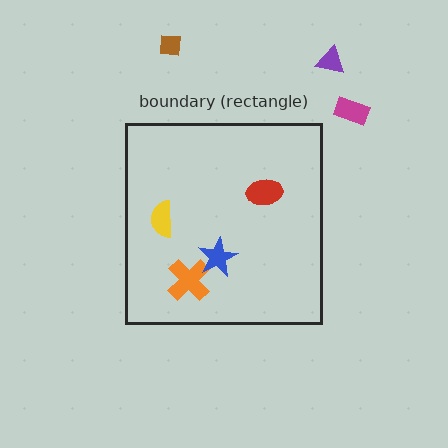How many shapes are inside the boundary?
4 inside, 3 outside.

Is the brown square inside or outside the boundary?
Outside.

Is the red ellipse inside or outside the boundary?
Inside.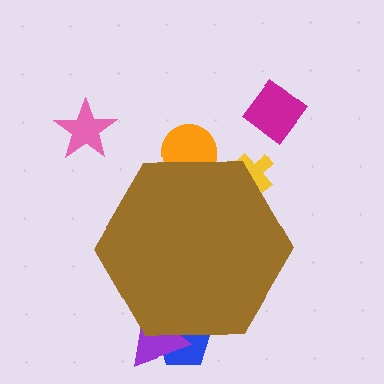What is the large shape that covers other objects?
A brown hexagon.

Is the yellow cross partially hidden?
Yes, the yellow cross is partially hidden behind the brown hexagon.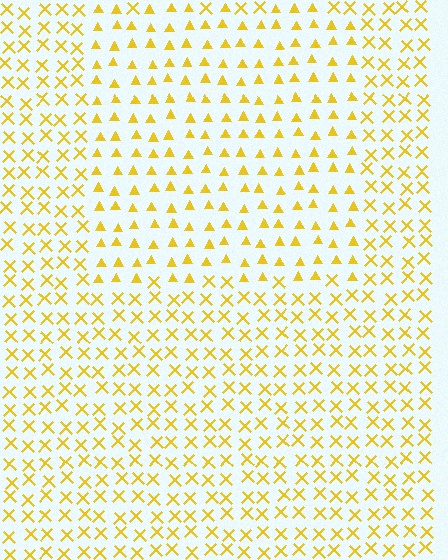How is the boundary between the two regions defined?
The boundary is defined by a change in element shape: triangles inside vs. X marks outside. All elements share the same color and spacing.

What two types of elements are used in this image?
The image uses triangles inside the rectangle region and X marks outside it.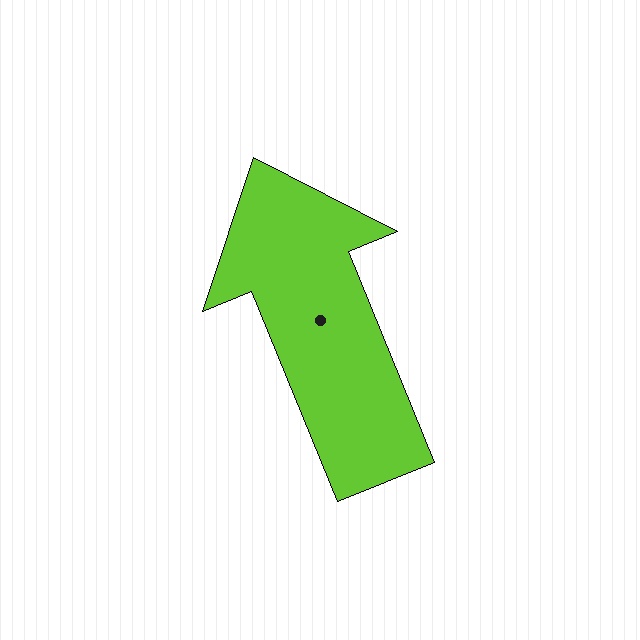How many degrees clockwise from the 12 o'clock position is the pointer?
Approximately 338 degrees.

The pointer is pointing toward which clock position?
Roughly 11 o'clock.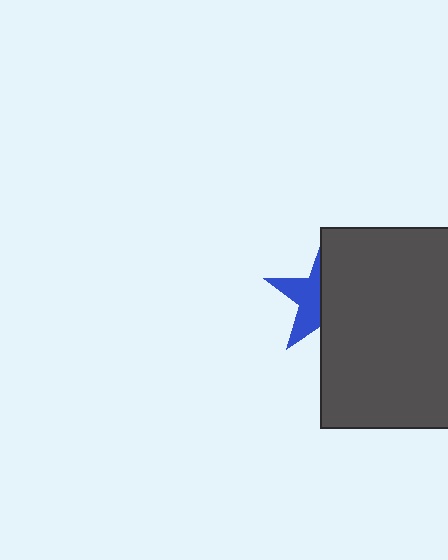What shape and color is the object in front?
The object in front is a dark gray rectangle.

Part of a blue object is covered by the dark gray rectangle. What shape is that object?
It is a star.